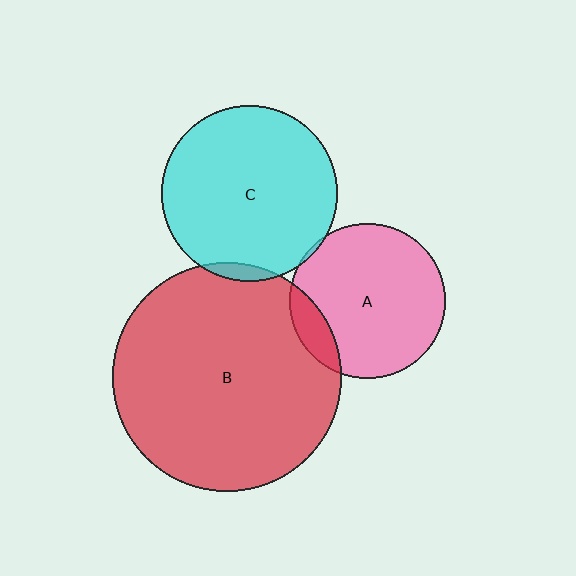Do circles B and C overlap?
Yes.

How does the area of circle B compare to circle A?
Approximately 2.2 times.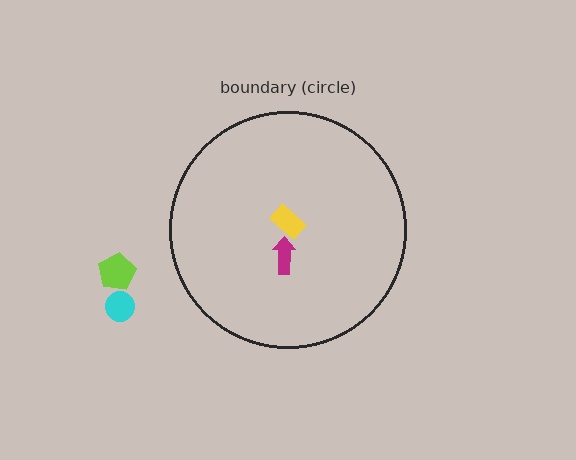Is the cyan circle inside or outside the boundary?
Outside.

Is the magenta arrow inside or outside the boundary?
Inside.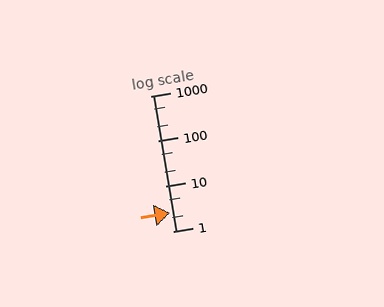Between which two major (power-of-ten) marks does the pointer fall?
The pointer is between 1 and 10.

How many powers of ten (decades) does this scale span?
The scale spans 3 decades, from 1 to 1000.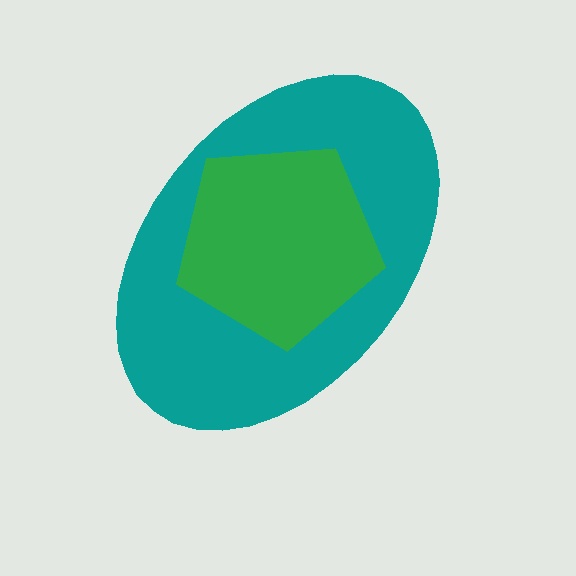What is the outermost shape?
The teal ellipse.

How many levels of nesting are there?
2.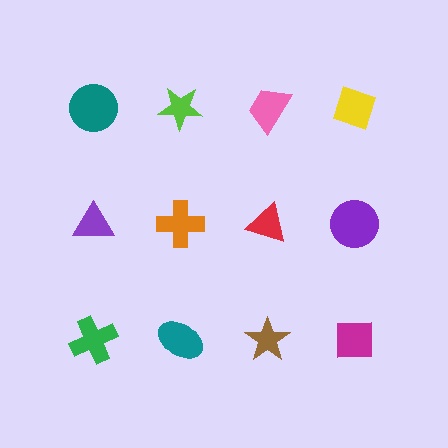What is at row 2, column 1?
A purple triangle.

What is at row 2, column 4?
A purple circle.